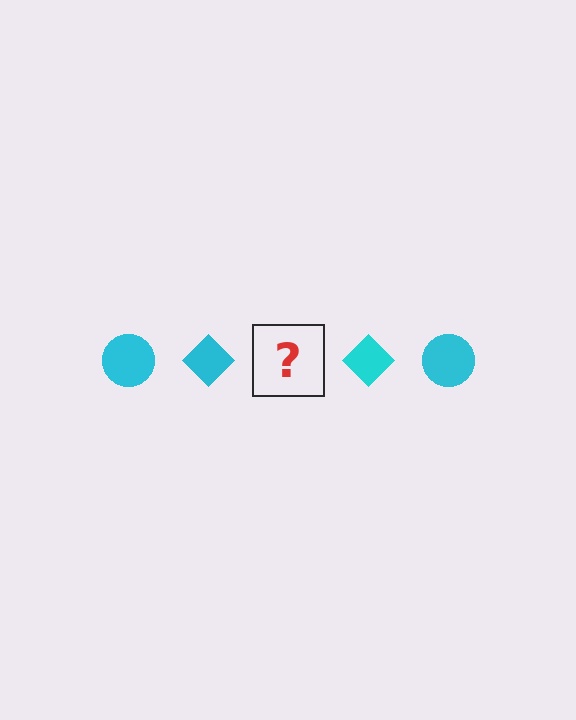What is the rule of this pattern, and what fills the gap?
The rule is that the pattern cycles through circle, diamond shapes in cyan. The gap should be filled with a cyan circle.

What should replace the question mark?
The question mark should be replaced with a cyan circle.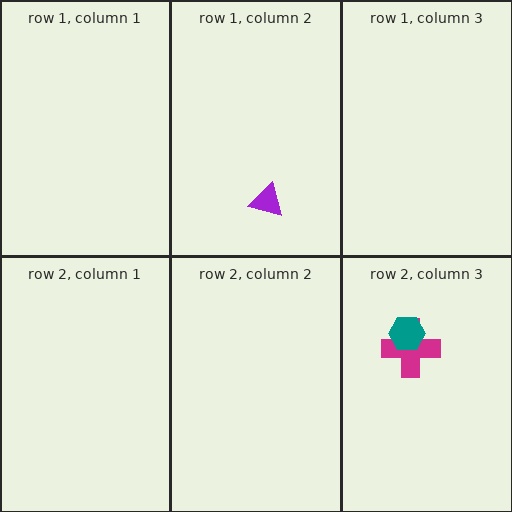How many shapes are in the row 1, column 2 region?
1.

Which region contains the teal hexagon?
The row 2, column 3 region.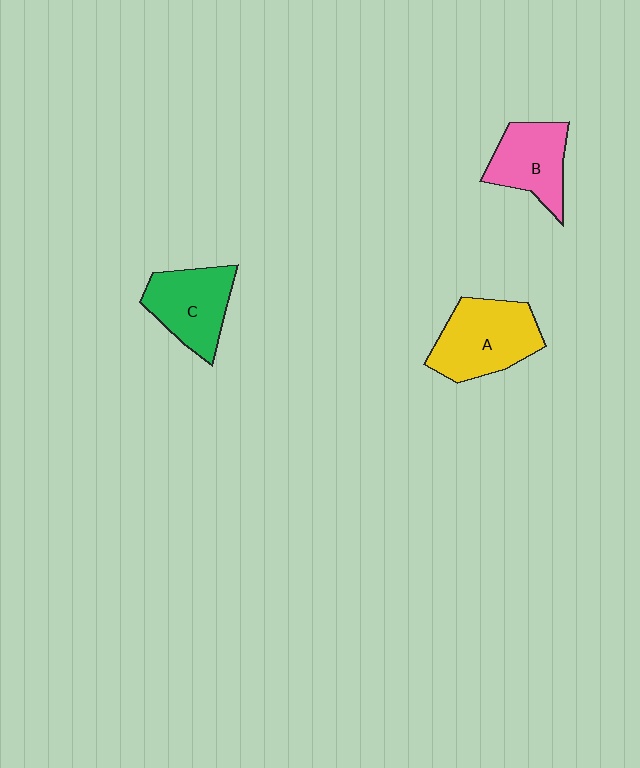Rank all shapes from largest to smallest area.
From largest to smallest: A (yellow), C (green), B (pink).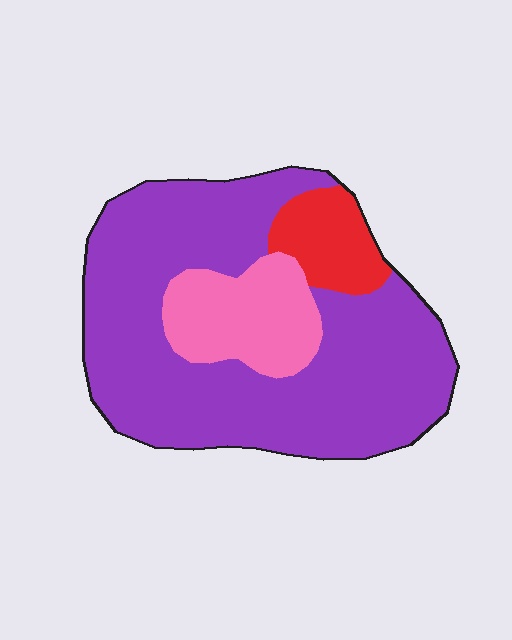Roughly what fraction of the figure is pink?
Pink covers 17% of the figure.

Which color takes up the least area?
Red, at roughly 10%.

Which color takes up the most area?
Purple, at roughly 75%.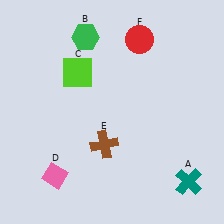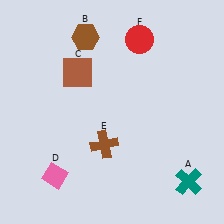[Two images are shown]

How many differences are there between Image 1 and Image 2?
There are 2 differences between the two images.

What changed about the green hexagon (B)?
In Image 1, B is green. In Image 2, it changed to brown.